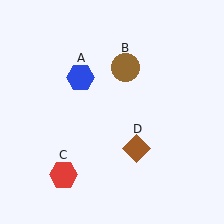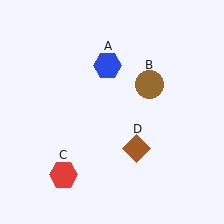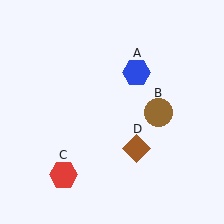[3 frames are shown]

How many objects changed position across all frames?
2 objects changed position: blue hexagon (object A), brown circle (object B).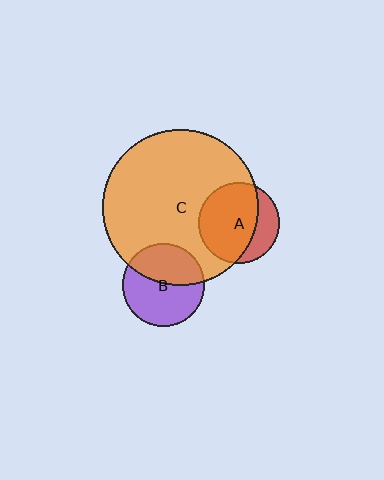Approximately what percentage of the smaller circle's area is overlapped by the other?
Approximately 40%.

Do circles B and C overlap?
Yes.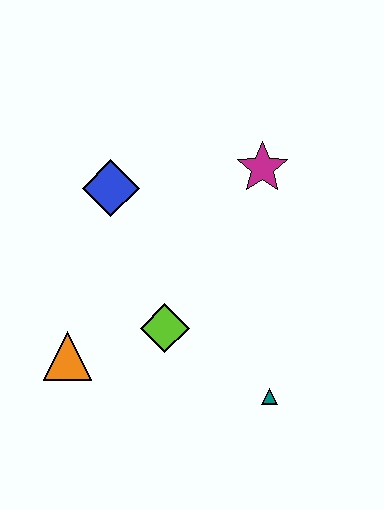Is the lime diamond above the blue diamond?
No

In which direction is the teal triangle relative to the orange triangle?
The teal triangle is to the right of the orange triangle.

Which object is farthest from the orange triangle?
The magenta star is farthest from the orange triangle.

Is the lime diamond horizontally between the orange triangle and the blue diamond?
No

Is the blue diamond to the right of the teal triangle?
No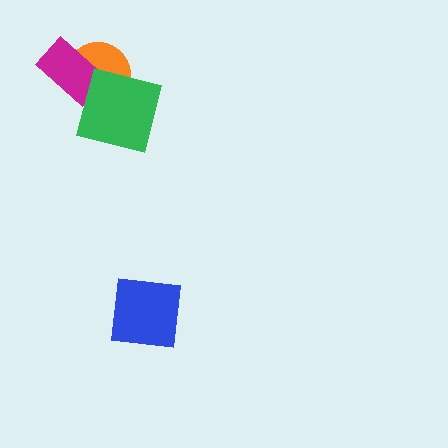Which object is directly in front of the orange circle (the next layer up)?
The magenta rectangle is directly in front of the orange circle.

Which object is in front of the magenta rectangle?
The green square is in front of the magenta rectangle.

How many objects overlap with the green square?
2 objects overlap with the green square.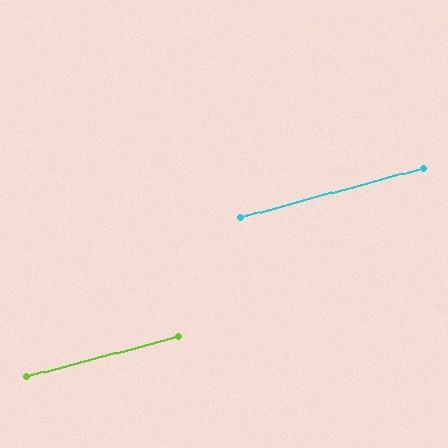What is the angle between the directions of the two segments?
Approximately 1 degree.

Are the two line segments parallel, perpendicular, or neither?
Parallel — their directions differ by only 0.7°.